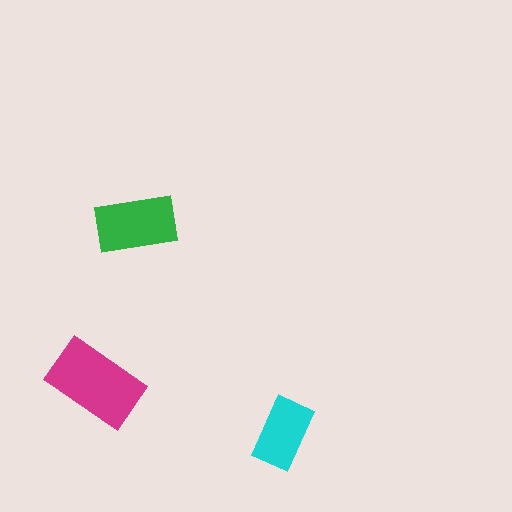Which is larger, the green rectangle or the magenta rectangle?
The magenta one.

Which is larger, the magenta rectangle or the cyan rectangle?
The magenta one.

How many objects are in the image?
There are 3 objects in the image.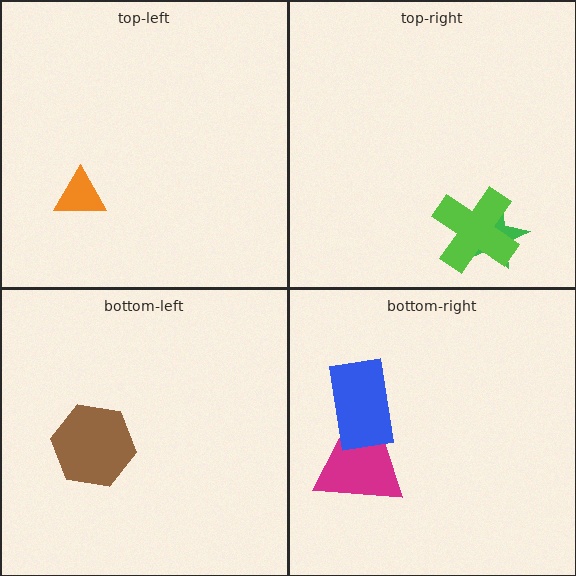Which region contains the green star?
The top-right region.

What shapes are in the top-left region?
The orange triangle.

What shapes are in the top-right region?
The green star, the lime cross.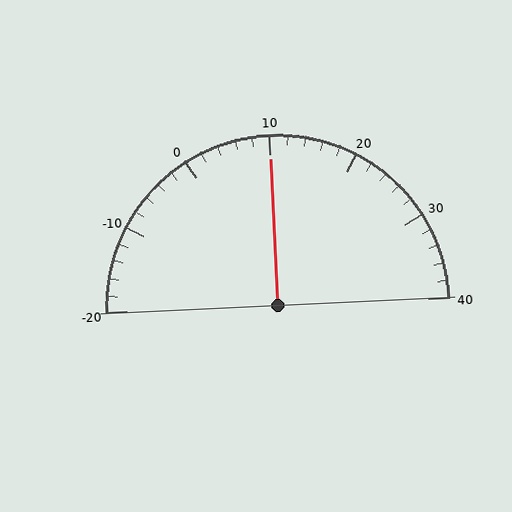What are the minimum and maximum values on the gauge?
The gauge ranges from -20 to 40.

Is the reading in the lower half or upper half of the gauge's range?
The reading is in the upper half of the range (-20 to 40).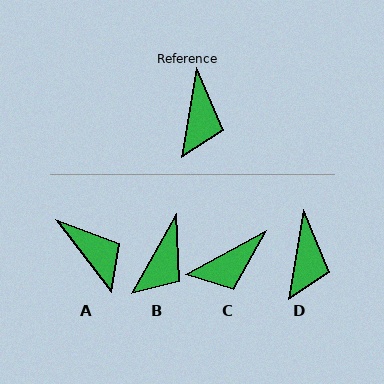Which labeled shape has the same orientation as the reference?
D.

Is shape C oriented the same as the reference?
No, it is off by about 52 degrees.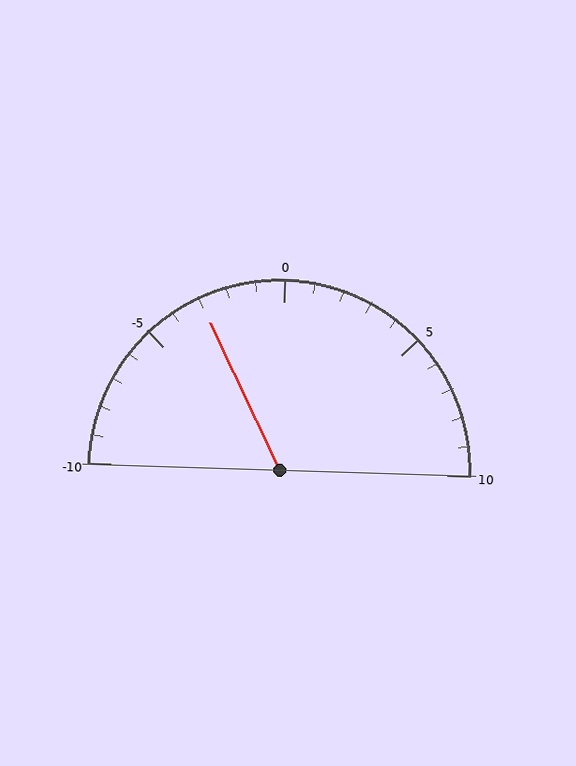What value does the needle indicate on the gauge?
The needle indicates approximately -3.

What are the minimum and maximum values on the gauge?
The gauge ranges from -10 to 10.